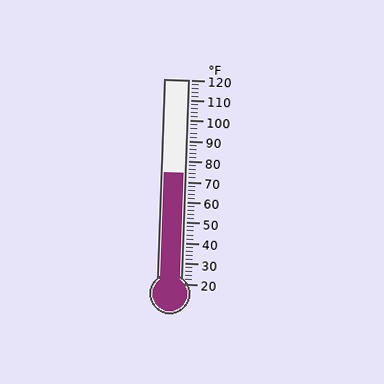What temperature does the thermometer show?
The thermometer shows approximately 74°F.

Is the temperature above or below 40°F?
The temperature is above 40°F.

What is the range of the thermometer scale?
The thermometer scale ranges from 20°F to 120°F.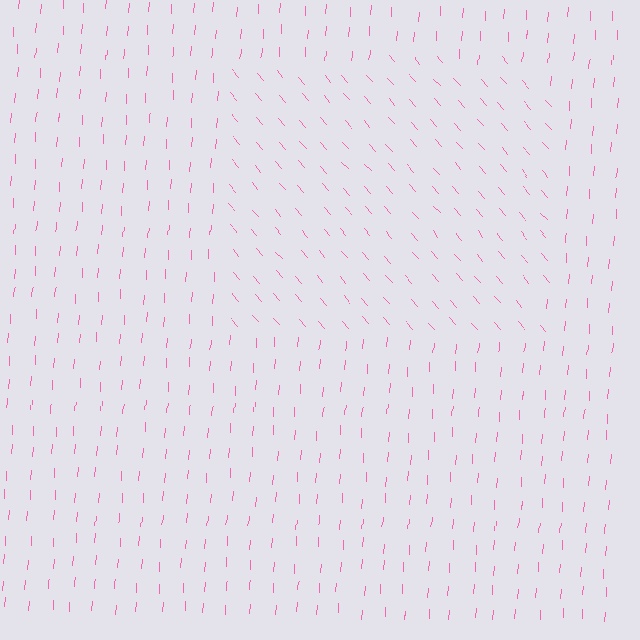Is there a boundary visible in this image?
Yes, there is a texture boundary formed by a change in line orientation.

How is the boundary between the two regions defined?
The boundary is defined purely by a change in line orientation (approximately 45 degrees difference). All lines are the same color and thickness.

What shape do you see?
I see a rectangle.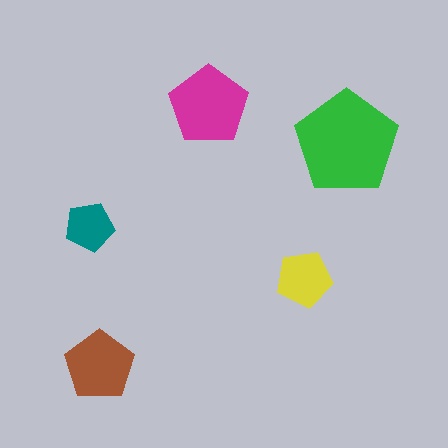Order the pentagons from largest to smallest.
the green one, the magenta one, the brown one, the yellow one, the teal one.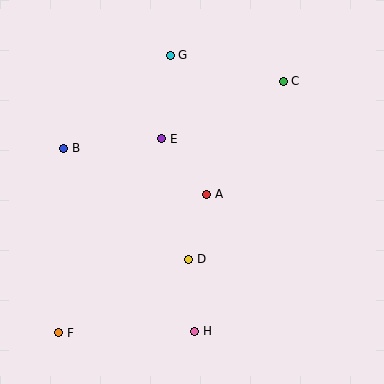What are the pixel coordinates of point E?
Point E is at (162, 139).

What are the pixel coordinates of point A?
Point A is at (207, 194).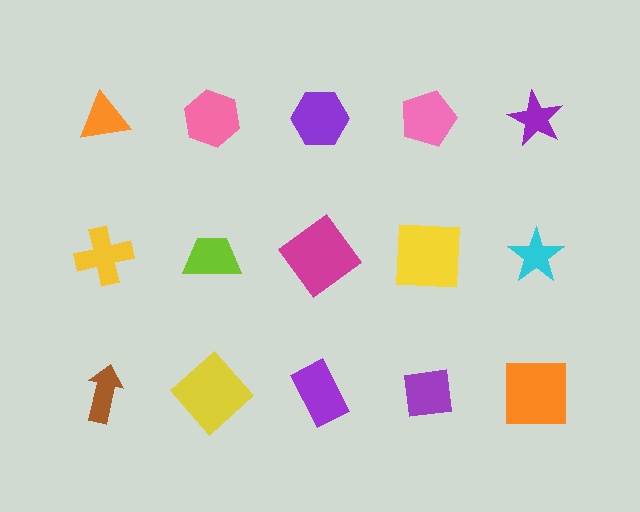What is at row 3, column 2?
A yellow diamond.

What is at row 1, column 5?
A purple star.